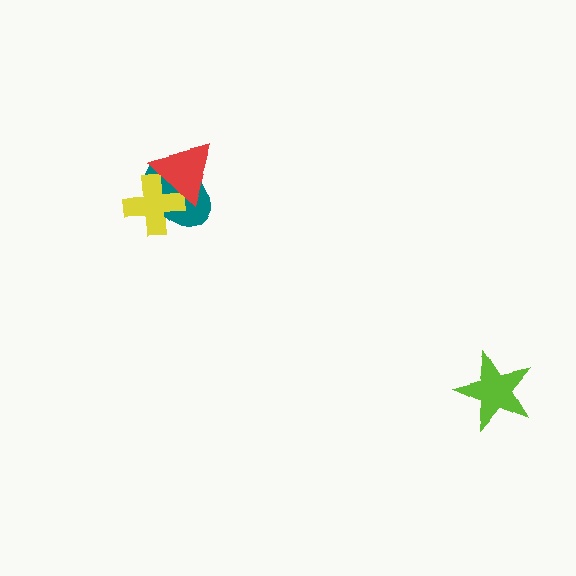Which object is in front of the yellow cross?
The red triangle is in front of the yellow cross.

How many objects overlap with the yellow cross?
2 objects overlap with the yellow cross.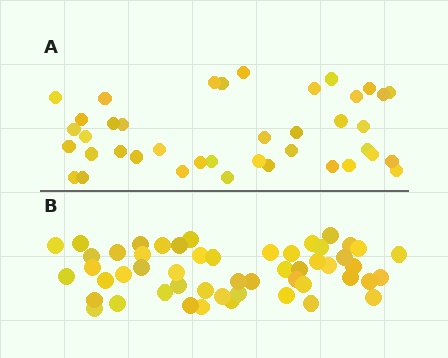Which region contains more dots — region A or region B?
Region B (the bottom region) has more dots.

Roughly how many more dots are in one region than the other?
Region B has roughly 12 or so more dots than region A.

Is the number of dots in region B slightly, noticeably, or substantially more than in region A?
Region B has noticeably more, but not dramatically so. The ratio is roughly 1.3 to 1.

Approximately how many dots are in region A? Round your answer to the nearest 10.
About 40 dots.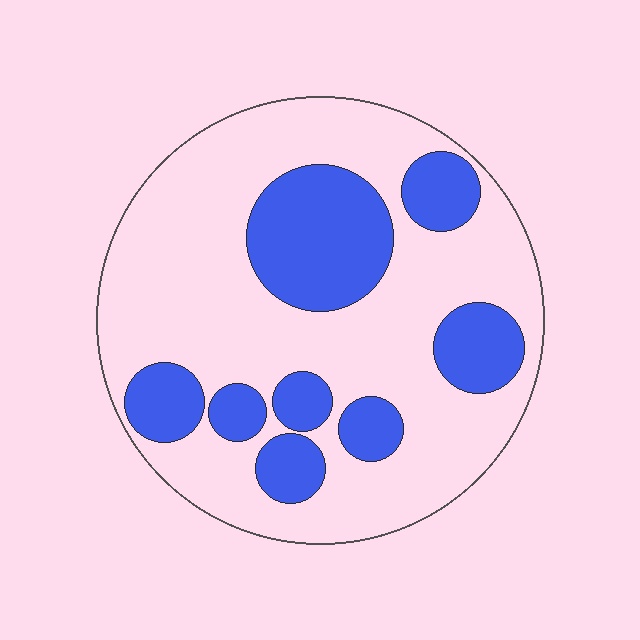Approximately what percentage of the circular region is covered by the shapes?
Approximately 30%.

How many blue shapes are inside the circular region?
8.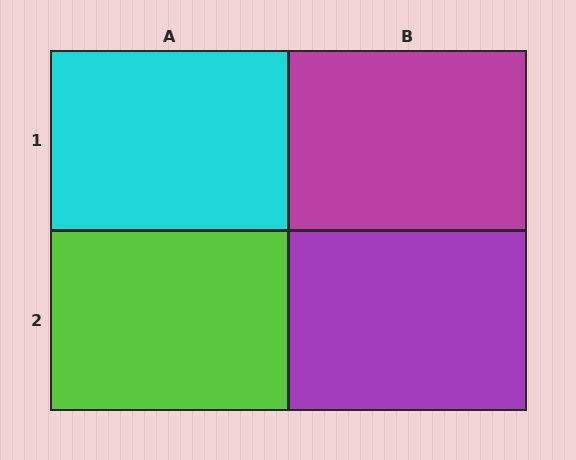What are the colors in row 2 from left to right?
Lime, purple.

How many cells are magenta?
1 cell is magenta.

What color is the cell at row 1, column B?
Magenta.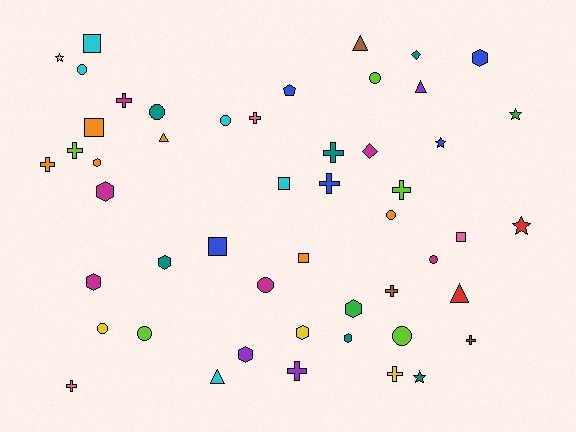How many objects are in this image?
There are 50 objects.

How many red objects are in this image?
There are 2 red objects.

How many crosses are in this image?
There are 12 crosses.